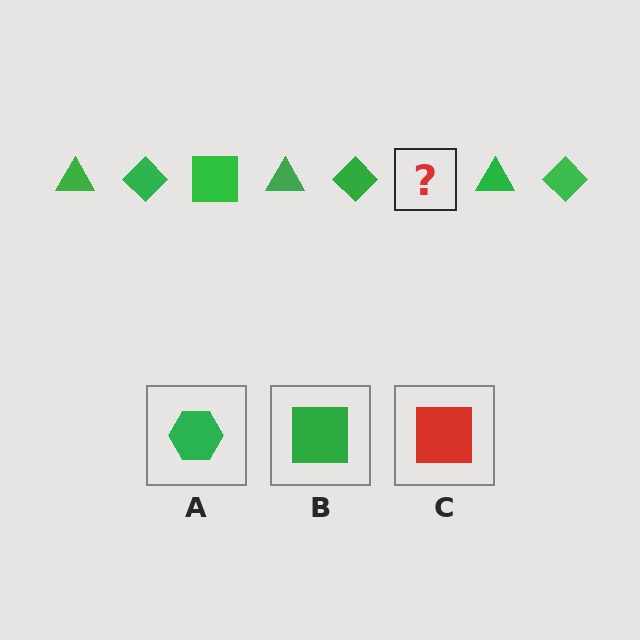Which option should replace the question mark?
Option B.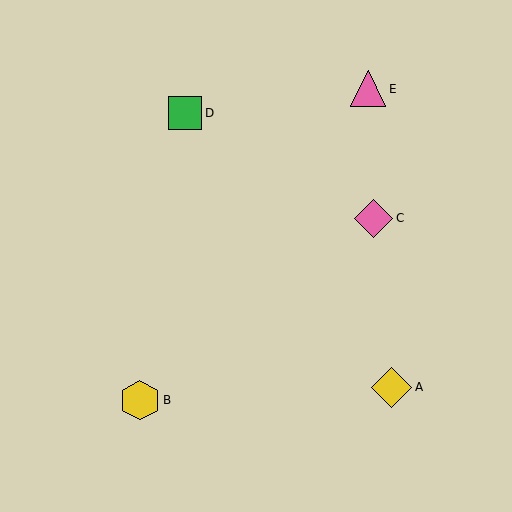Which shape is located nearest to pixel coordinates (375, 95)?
The pink triangle (labeled E) at (368, 89) is nearest to that location.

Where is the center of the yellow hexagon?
The center of the yellow hexagon is at (140, 400).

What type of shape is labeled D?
Shape D is a green square.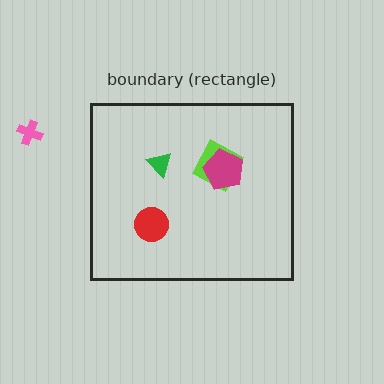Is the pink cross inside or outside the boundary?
Outside.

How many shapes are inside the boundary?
4 inside, 1 outside.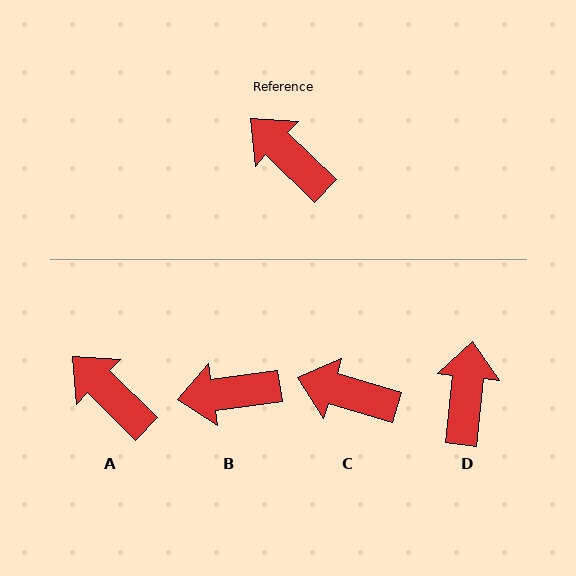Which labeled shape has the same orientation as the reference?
A.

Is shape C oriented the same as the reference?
No, it is off by about 28 degrees.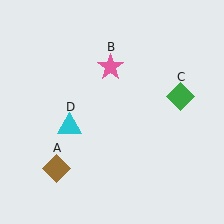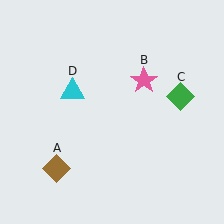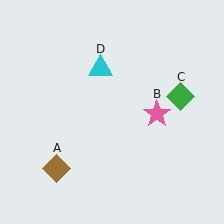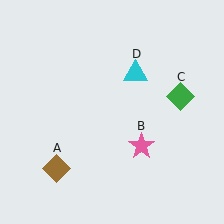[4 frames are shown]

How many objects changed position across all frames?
2 objects changed position: pink star (object B), cyan triangle (object D).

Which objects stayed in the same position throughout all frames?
Brown diamond (object A) and green diamond (object C) remained stationary.